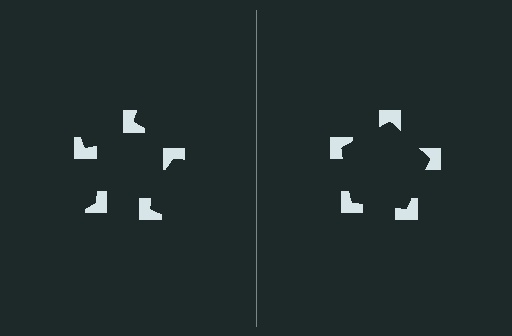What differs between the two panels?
The notched squares are positioned identically on both sides; only the wedge orientations differ. On the right they align to a pentagon; on the left they are misaligned.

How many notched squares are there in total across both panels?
10 — 5 on each side.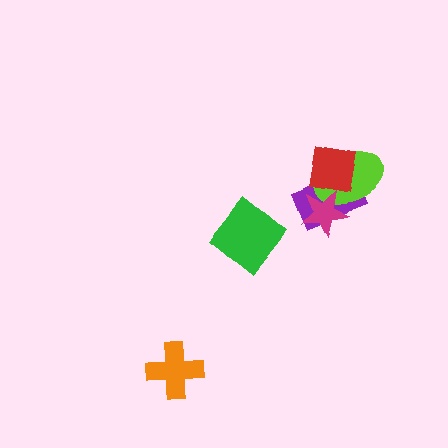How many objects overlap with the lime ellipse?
3 objects overlap with the lime ellipse.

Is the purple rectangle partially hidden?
Yes, it is partially covered by another shape.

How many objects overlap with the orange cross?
0 objects overlap with the orange cross.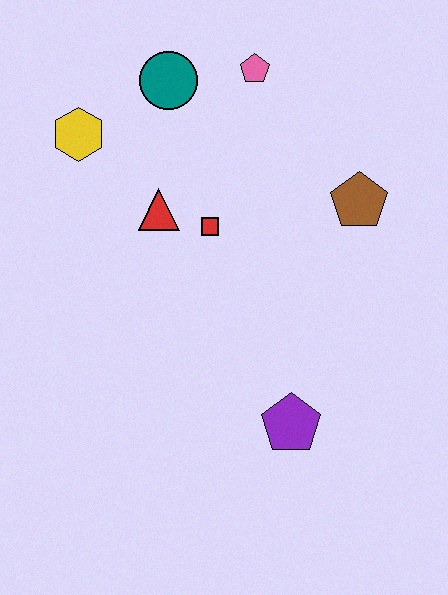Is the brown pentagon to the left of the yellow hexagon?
No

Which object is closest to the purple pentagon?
The red square is closest to the purple pentagon.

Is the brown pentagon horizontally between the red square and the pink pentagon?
No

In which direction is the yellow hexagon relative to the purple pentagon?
The yellow hexagon is above the purple pentagon.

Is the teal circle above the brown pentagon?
Yes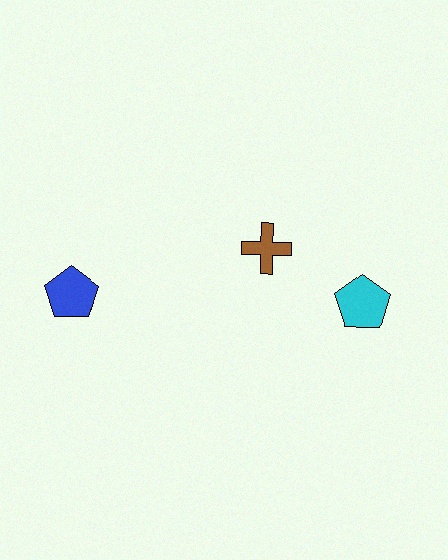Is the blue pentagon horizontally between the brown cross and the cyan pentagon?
No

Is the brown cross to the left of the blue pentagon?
No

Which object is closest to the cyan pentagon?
The brown cross is closest to the cyan pentagon.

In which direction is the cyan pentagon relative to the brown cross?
The cyan pentagon is to the right of the brown cross.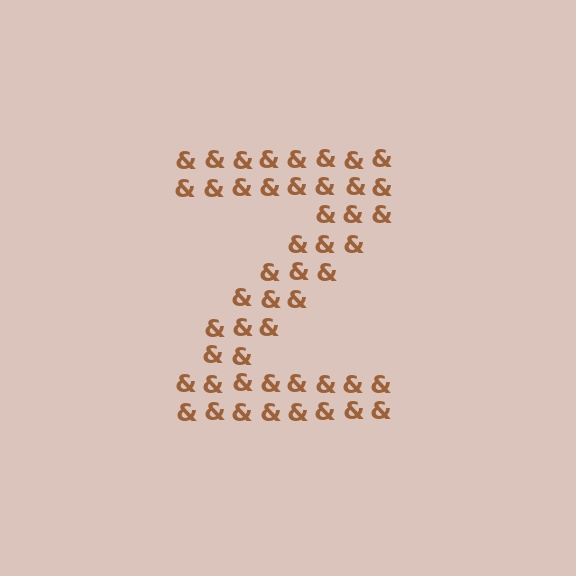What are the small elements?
The small elements are ampersands.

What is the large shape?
The large shape is the letter Z.